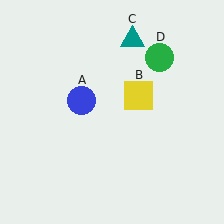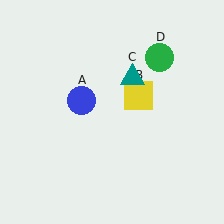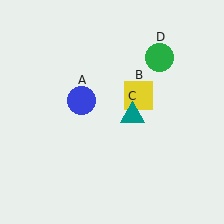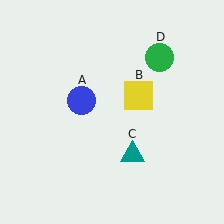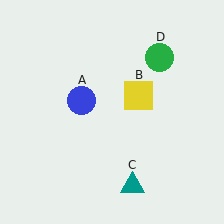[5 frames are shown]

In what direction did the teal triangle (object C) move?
The teal triangle (object C) moved down.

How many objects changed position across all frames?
1 object changed position: teal triangle (object C).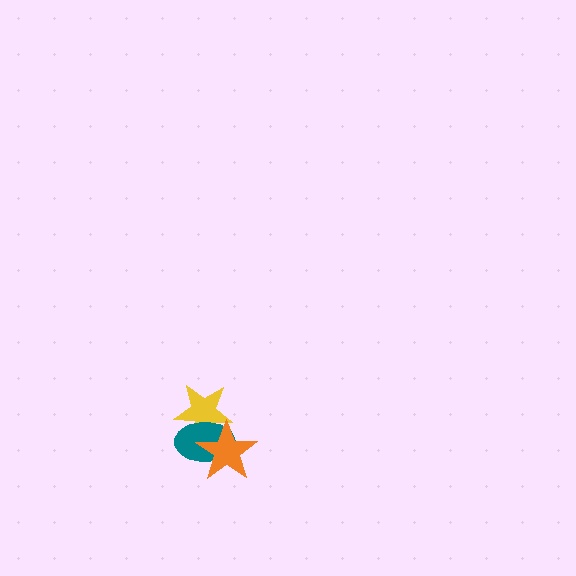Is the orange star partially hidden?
No, no other shape covers it.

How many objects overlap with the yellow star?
2 objects overlap with the yellow star.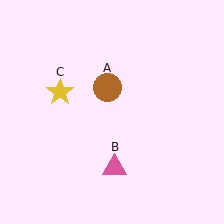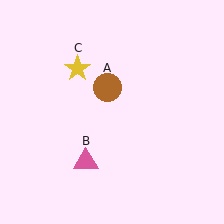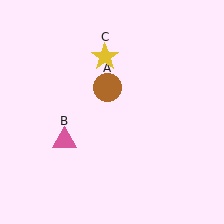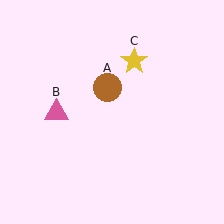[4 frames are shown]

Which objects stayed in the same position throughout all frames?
Brown circle (object A) remained stationary.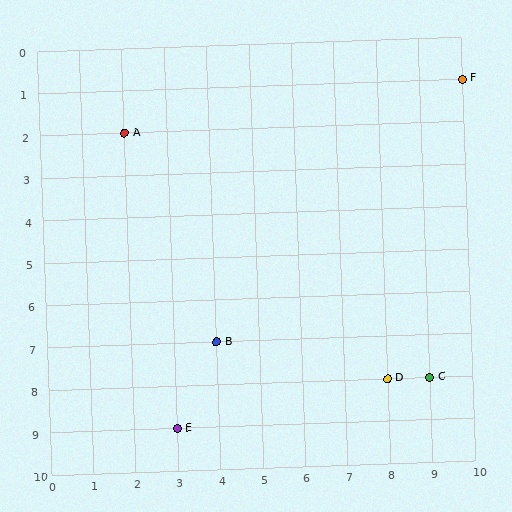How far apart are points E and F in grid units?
Points E and F are 7 columns and 8 rows apart (about 10.6 grid units diagonally).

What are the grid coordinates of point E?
Point E is at grid coordinates (3, 9).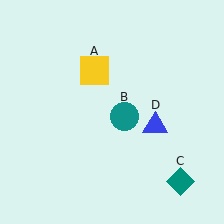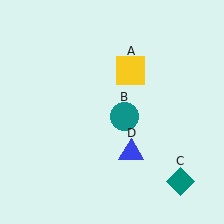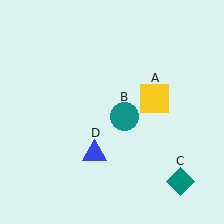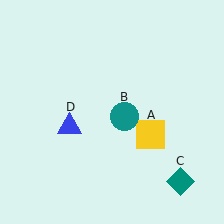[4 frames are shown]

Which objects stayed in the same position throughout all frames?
Teal circle (object B) and teal diamond (object C) remained stationary.